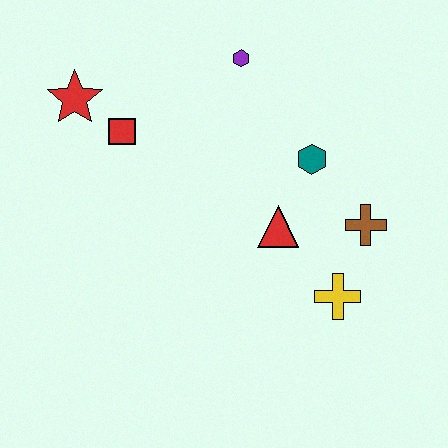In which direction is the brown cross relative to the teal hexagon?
The brown cross is below the teal hexagon.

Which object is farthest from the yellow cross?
The red star is farthest from the yellow cross.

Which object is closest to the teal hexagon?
The red triangle is closest to the teal hexagon.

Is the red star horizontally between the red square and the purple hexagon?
No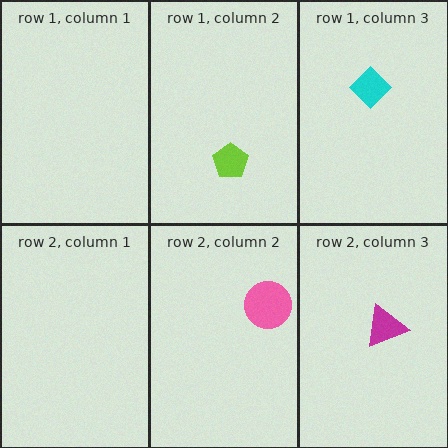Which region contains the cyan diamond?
The row 1, column 3 region.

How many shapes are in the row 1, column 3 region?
1.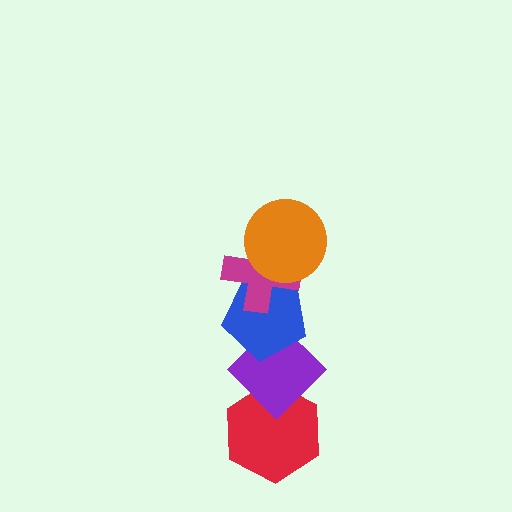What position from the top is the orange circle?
The orange circle is 1st from the top.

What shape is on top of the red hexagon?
The purple diamond is on top of the red hexagon.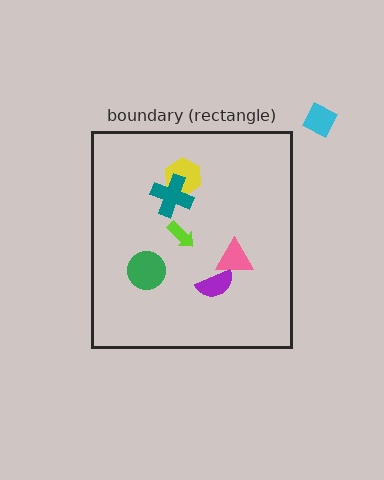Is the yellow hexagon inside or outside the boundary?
Inside.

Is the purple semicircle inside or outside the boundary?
Inside.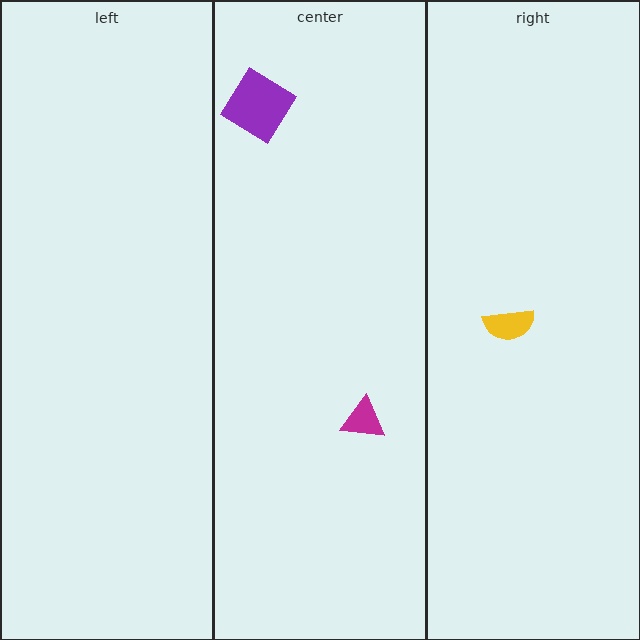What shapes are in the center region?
The purple diamond, the magenta triangle.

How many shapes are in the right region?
1.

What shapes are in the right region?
The yellow semicircle.